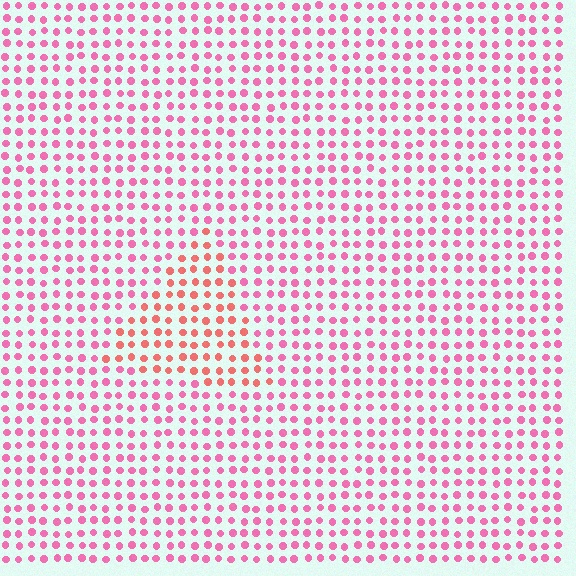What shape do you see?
I see a triangle.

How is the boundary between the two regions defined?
The boundary is defined purely by a slight shift in hue (about 31 degrees). Spacing, size, and orientation are identical on both sides.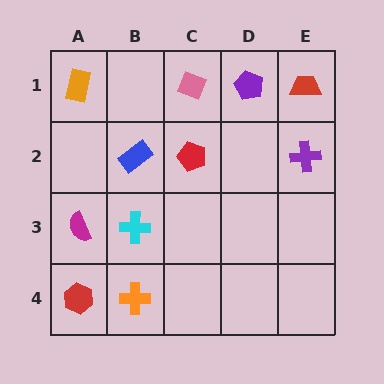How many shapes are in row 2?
3 shapes.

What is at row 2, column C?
A red pentagon.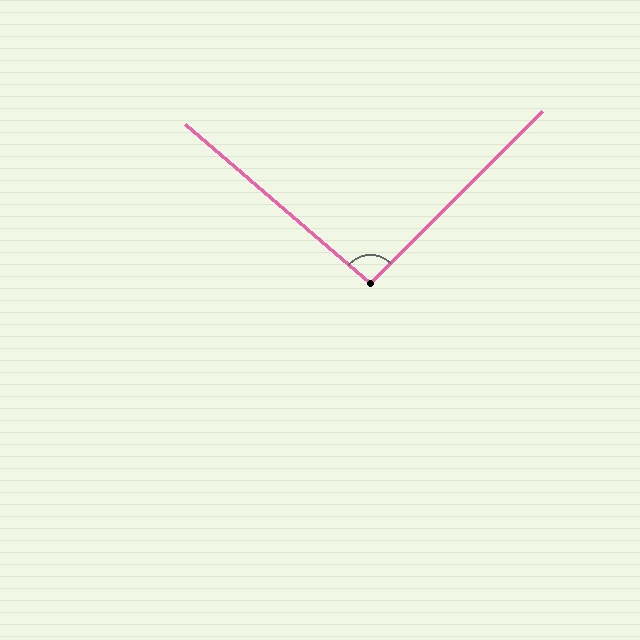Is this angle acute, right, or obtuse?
It is approximately a right angle.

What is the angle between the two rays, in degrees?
Approximately 95 degrees.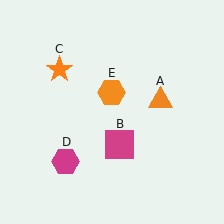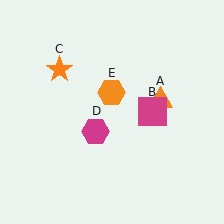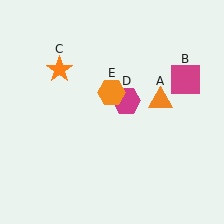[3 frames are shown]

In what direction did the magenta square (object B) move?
The magenta square (object B) moved up and to the right.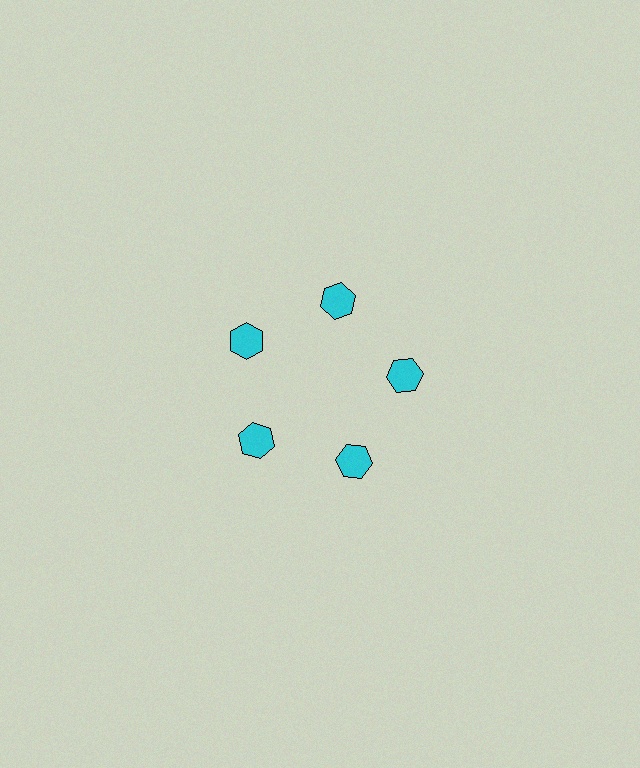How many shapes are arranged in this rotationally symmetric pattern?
There are 5 shapes, arranged in 5 groups of 1.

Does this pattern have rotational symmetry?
Yes, this pattern has 5-fold rotational symmetry. It looks the same after rotating 72 degrees around the center.